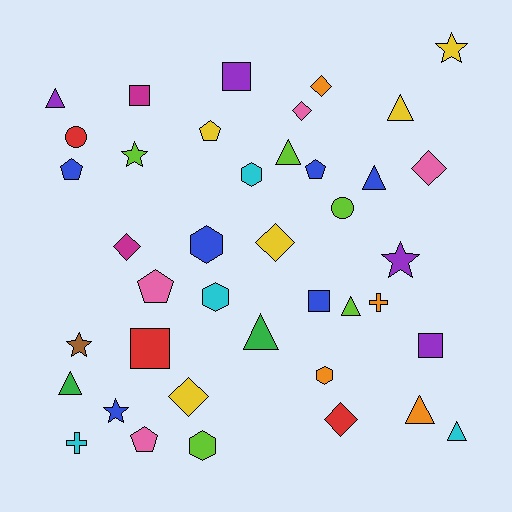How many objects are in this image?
There are 40 objects.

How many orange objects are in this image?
There are 4 orange objects.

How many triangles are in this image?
There are 9 triangles.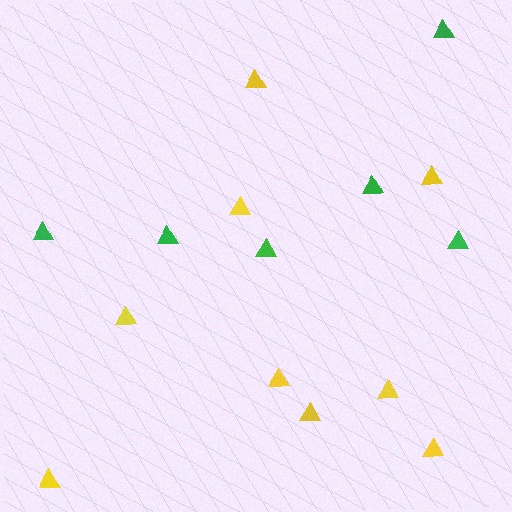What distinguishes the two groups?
There are 2 groups: one group of green triangles (6) and one group of yellow triangles (9).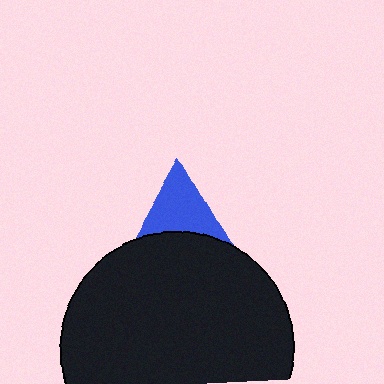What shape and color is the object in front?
The object in front is a black circle.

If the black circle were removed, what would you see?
You would see the complete blue triangle.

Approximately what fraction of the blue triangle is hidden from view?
Roughly 55% of the blue triangle is hidden behind the black circle.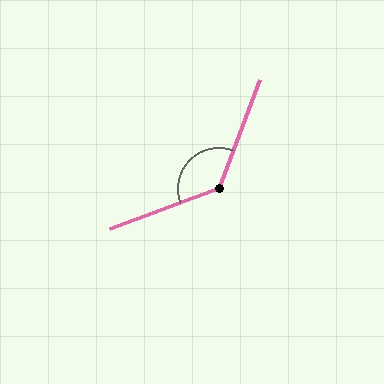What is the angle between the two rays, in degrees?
Approximately 131 degrees.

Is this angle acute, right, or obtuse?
It is obtuse.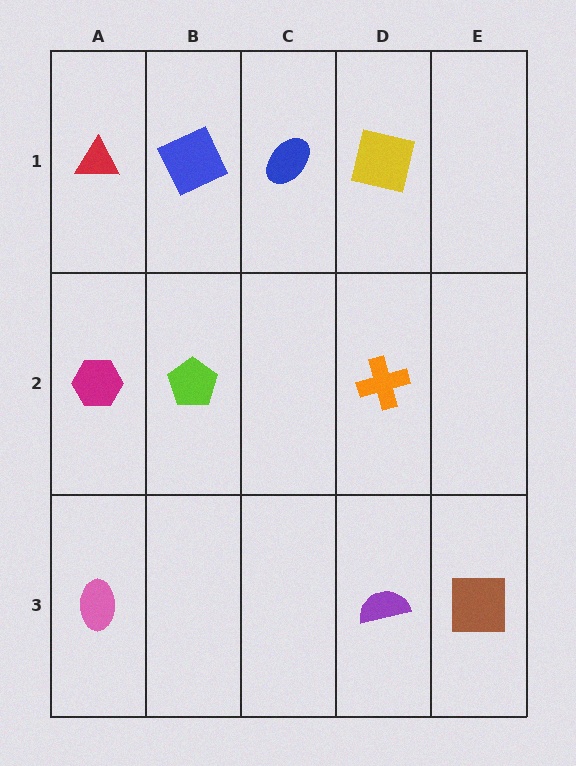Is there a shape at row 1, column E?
No, that cell is empty.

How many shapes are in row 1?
4 shapes.